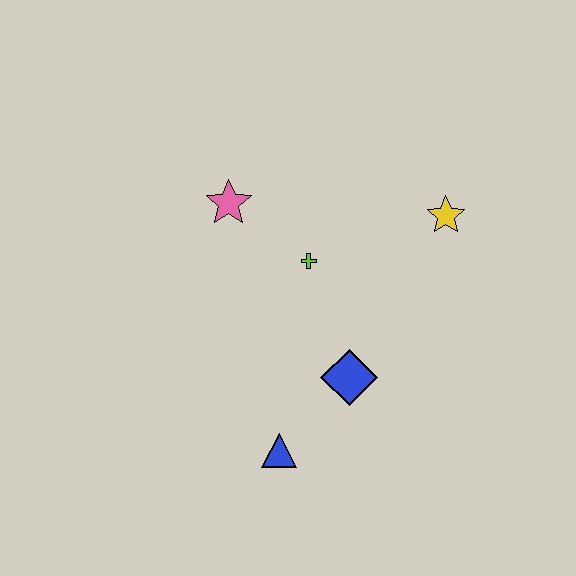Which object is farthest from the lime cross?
The blue triangle is farthest from the lime cross.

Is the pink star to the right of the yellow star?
No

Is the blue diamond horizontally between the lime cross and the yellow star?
Yes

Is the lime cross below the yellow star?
Yes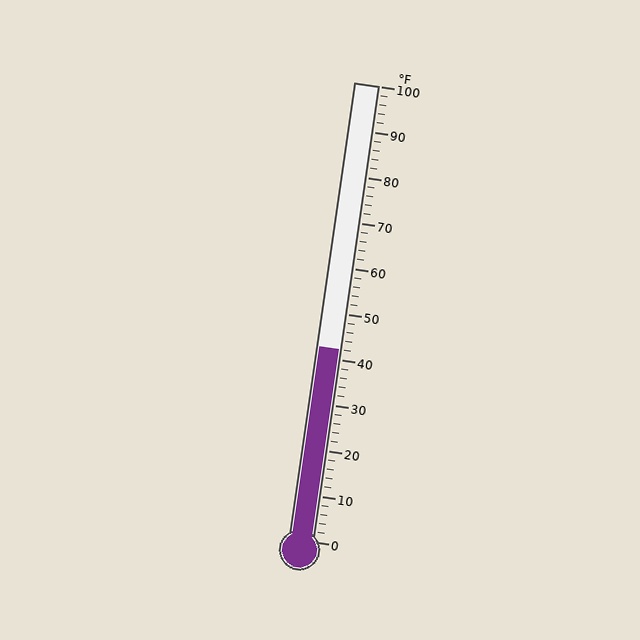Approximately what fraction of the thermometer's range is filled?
The thermometer is filled to approximately 40% of its range.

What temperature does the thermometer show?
The thermometer shows approximately 42°F.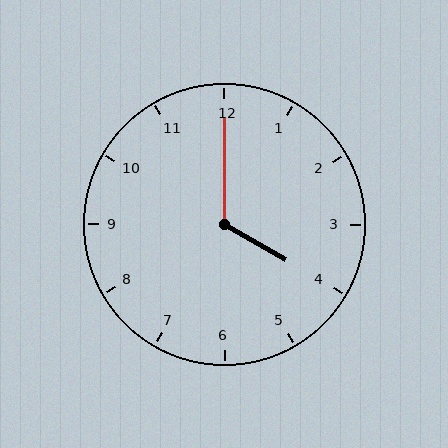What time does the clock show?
4:00.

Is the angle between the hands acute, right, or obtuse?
It is obtuse.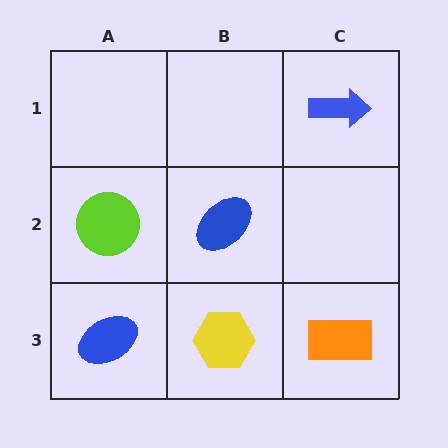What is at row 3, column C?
An orange rectangle.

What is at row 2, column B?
A blue ellipse.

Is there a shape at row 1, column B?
No, that cell is empty.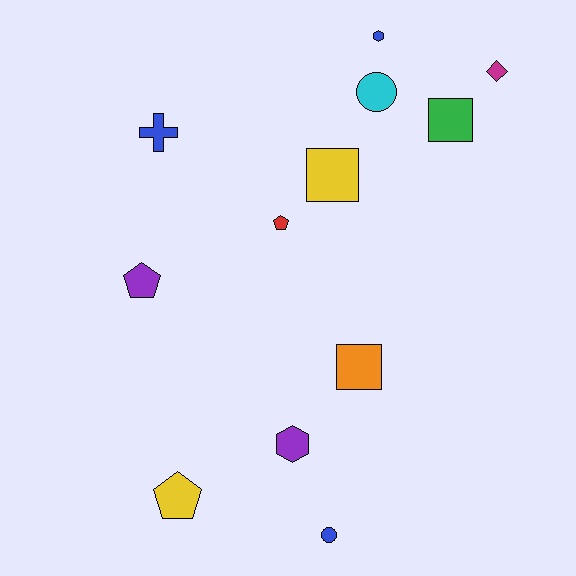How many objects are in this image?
There are 12 objects.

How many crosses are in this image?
There is 1 cross.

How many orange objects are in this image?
There is 1 orange object.